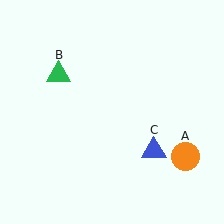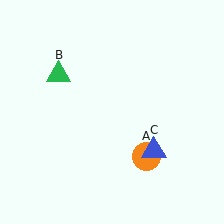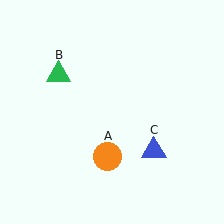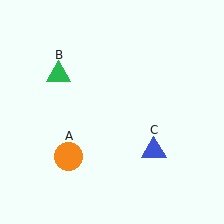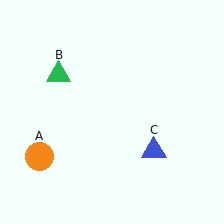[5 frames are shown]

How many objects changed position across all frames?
1 object changed position: orange circle (object A).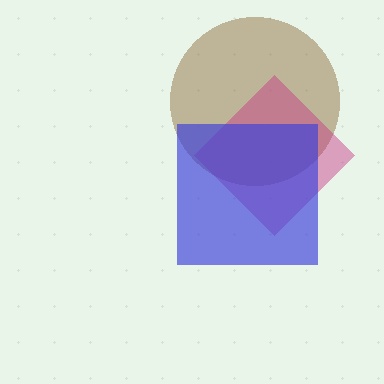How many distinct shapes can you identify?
There are 3 distinct shapes: a brown circle, a magenta diamond, a blue square.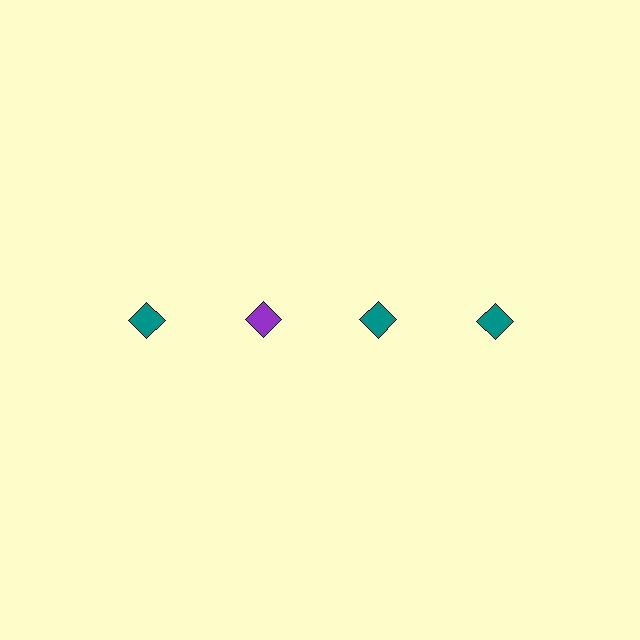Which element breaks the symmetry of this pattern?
The purple diamond in the top row, second from left column breaks the symmetry. All other shapes are teal diamonds.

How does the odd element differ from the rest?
It has a different color: purple instead of teal.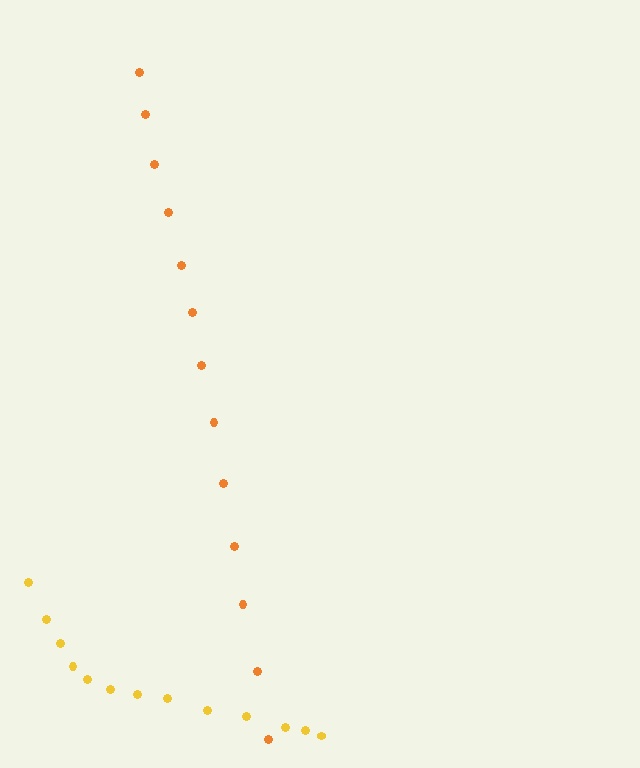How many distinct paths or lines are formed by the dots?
There are 2 distinct paths.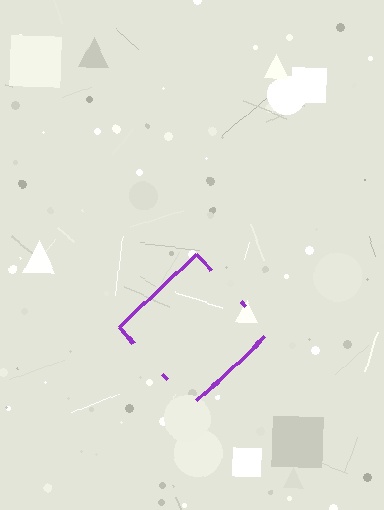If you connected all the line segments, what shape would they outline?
They would outline a diamond.